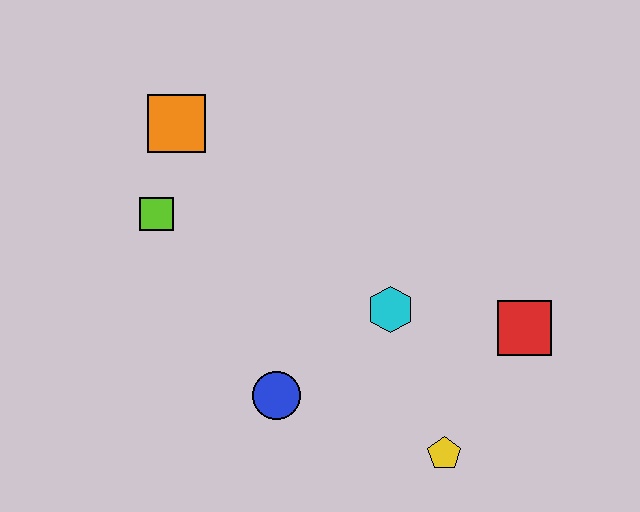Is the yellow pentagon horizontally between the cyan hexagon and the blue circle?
No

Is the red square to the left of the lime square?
No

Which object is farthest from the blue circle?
The orange square is farthest from the blue circle.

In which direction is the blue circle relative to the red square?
The blue circle is to the left of the red square.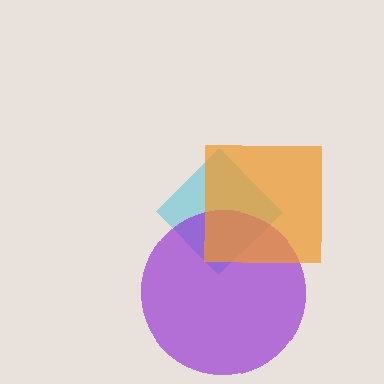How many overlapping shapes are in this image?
There are 3 overlapping shapes in the image.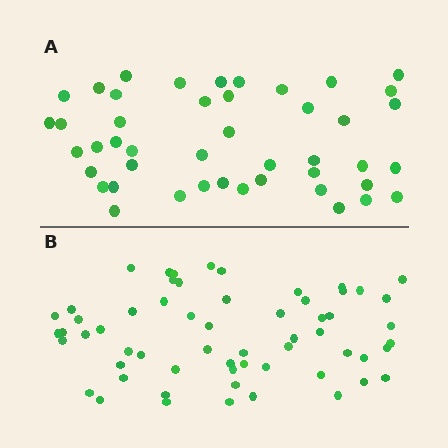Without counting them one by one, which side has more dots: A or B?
Region B (the bottom region) has more dots.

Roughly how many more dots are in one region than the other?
Region B has approximately 15 more dots than region A.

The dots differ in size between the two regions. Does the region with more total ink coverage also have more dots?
No. Region A has more total ink coverage because its dots are larger, but region B actually contains more individual dots. Total area can be misleading — the number of items is what matters here.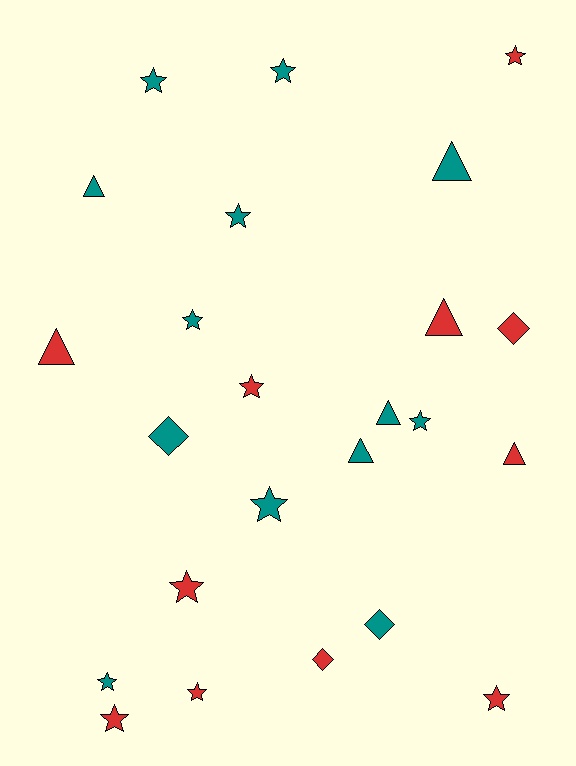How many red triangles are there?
There are 3 red triangles.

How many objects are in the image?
There are 24 objects.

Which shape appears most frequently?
Star, with 13 objects.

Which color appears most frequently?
Teal, with 13 objects.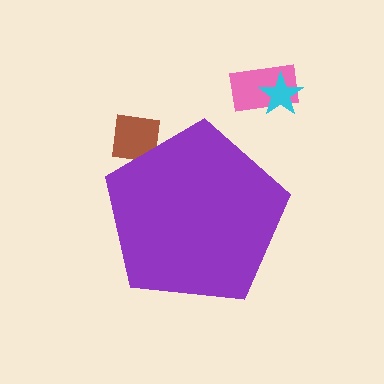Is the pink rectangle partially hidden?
No, the pink rectangle is fully visible.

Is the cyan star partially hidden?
No, the cyan star is fully visible.